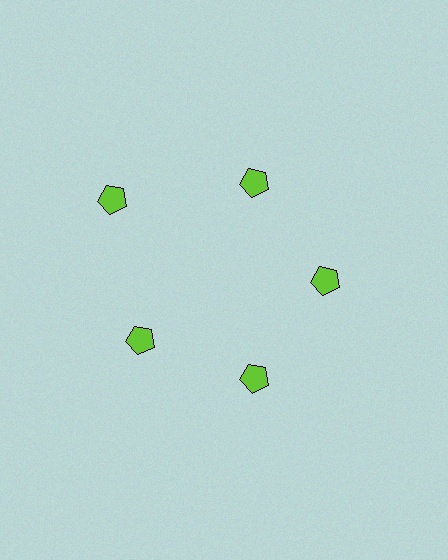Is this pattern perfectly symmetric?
No. The 5 lime pentagons are arranged in a ring, but one element near the 10 o'clock position is pushed outward from the center, breaking the 5-fold rotational symmetry.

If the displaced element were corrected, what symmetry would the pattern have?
It would have 5-fold rotational symmetry — the pattern would map onto itself every 72 degrees.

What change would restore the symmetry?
The symmetry would be restored by moving it inward, back onto the ring so that all 5 pentagons sit at equal angles and equal distance from the center.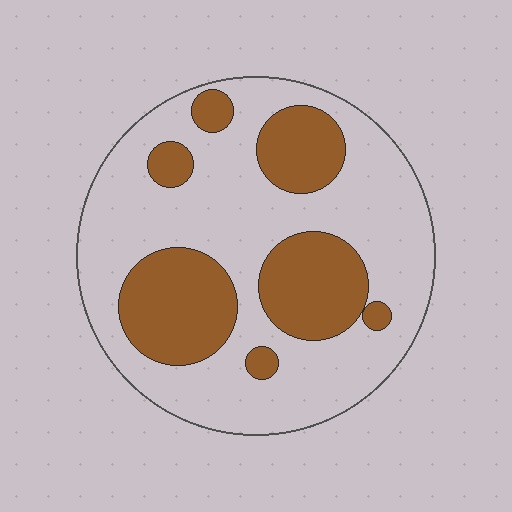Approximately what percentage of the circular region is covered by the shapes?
Approximately 30%.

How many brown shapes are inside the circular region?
7.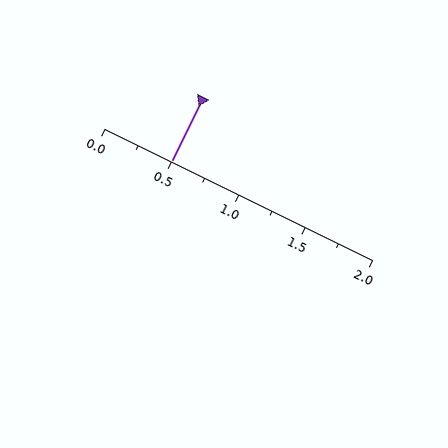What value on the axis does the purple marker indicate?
The marker indicates approximately 0.5.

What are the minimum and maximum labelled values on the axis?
The axis runs from 0.0 to 2.0.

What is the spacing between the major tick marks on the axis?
The major ticks are spaced 0.5 apart.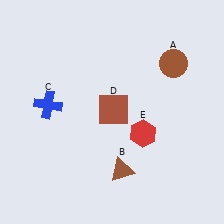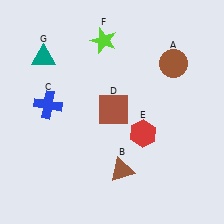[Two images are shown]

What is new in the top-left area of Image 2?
A teal triangle (G) was added in the top-left area of Image 2.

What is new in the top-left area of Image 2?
A lime star (F) was added in the top-left area of Image 2.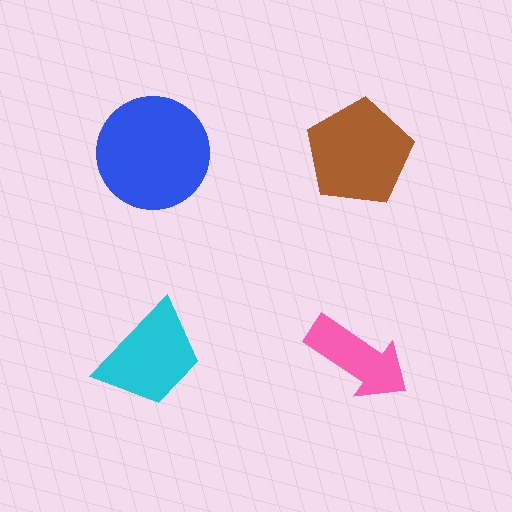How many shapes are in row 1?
2 shapes.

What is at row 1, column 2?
A brown pentagon.